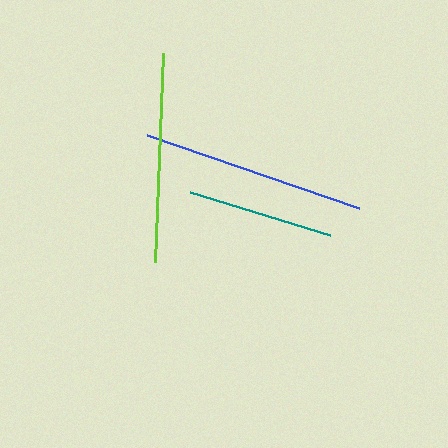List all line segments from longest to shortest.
From longest to shortest: blue, lime, teal.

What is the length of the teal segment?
The teal segment is approximately 147 pixels long.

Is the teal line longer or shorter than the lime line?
The lime line is longer than the teal line.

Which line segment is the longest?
The blue line is the longest at approximately 224 pixels.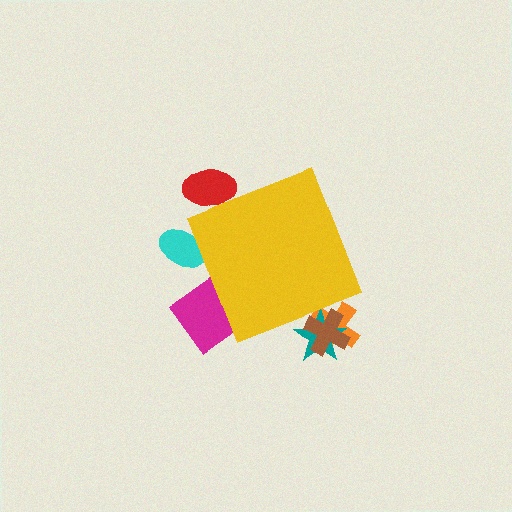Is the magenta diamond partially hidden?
Yes, the magenta diamond is partially hidden behind the yellow diamond.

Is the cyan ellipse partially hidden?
Yes, the cyan ellipse is partially hidden behind the yellow diamond.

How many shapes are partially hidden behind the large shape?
6 shapes are partially hidden.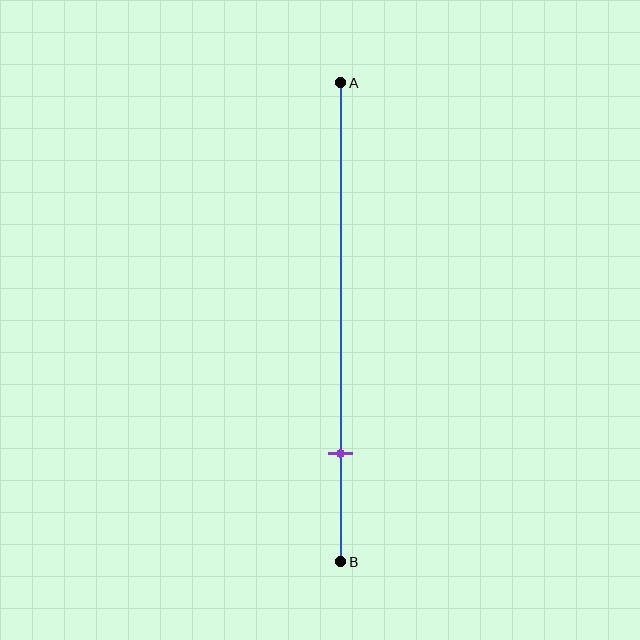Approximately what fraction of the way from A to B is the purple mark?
The purple mark is approximately 75% of the way from A to B.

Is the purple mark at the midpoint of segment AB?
No, the mark is at about 75% from A, not at the 50% midpoint.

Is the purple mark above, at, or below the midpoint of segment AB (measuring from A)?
The purple mark is below the midpoint of segment AB.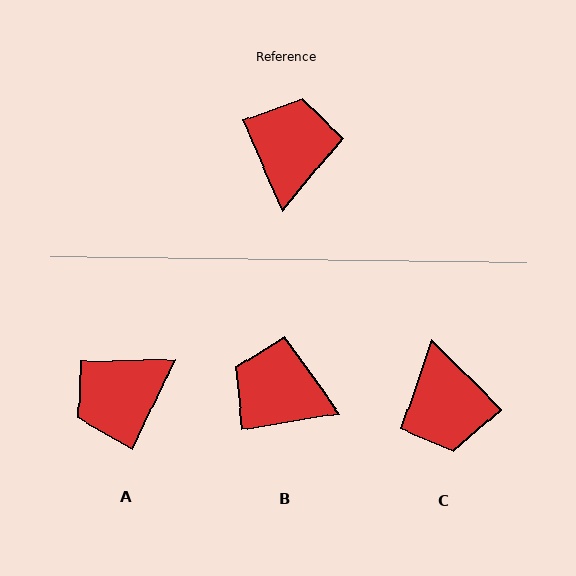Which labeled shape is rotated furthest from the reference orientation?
C, about 159 degrees away.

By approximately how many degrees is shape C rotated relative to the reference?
Approximately 159 degrees clockwise.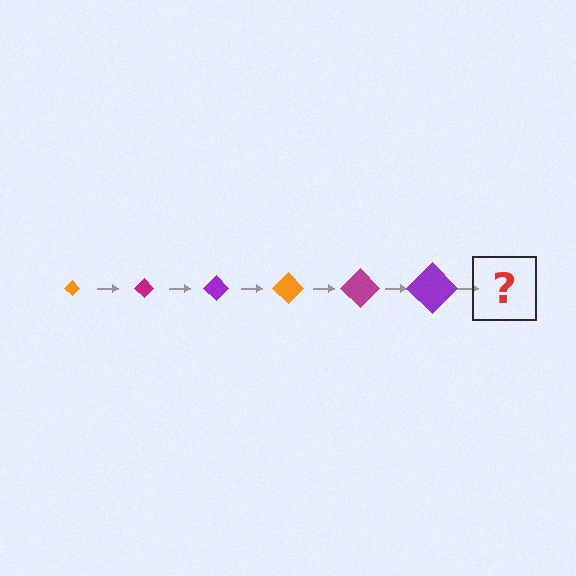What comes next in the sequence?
The next element should be an orange diamond, larger than the previous one.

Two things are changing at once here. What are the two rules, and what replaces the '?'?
The two rules are that the diamond grows larger each step and the color cycles through orange, magenta, and purple. The '?' should be an orange diamond, larger than the previous one.